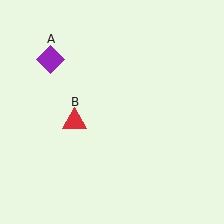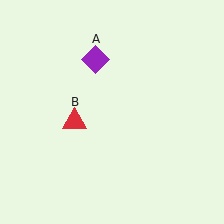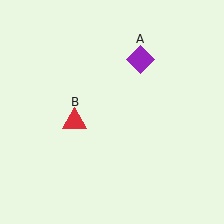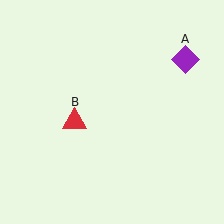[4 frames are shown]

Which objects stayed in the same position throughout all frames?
Red triangle (object B) remained stationary.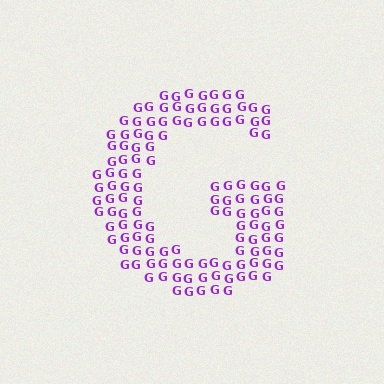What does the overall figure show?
The overall figure shows the letter G.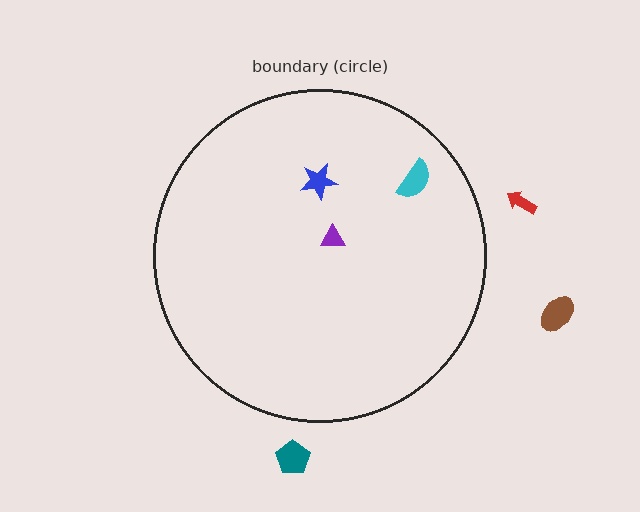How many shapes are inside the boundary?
3 inside, 3 outside.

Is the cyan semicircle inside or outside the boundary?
Inside.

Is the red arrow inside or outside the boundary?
Outside.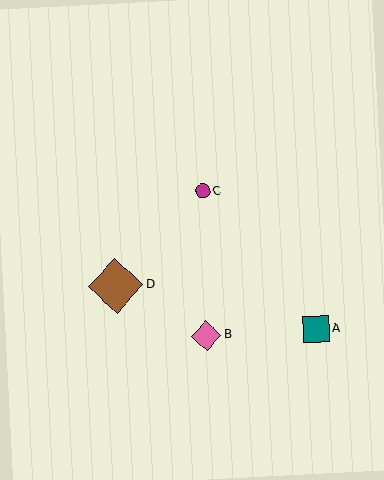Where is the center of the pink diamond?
The center of the pink diamond is at (206, 336).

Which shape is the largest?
The brown diamond (labeled D) is the largest.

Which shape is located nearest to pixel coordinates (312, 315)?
The teal square (labeled A) at (316, 329) is nearest to that location.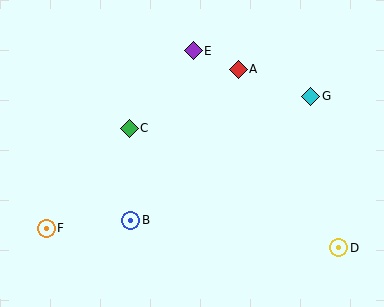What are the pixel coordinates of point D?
Point D is at (339, 248).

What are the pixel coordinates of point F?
Point F is at (46, 228).